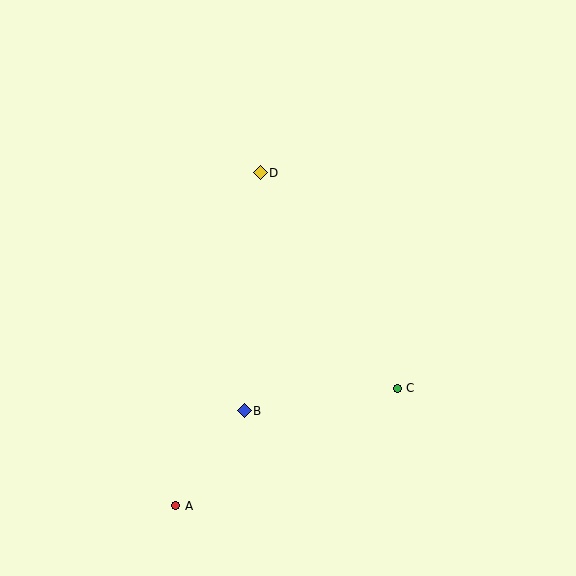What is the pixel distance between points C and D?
The distance between C and D is 255 pixels.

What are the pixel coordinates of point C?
Point C is at (397, 388).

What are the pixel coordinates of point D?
Point D is at (260, 173).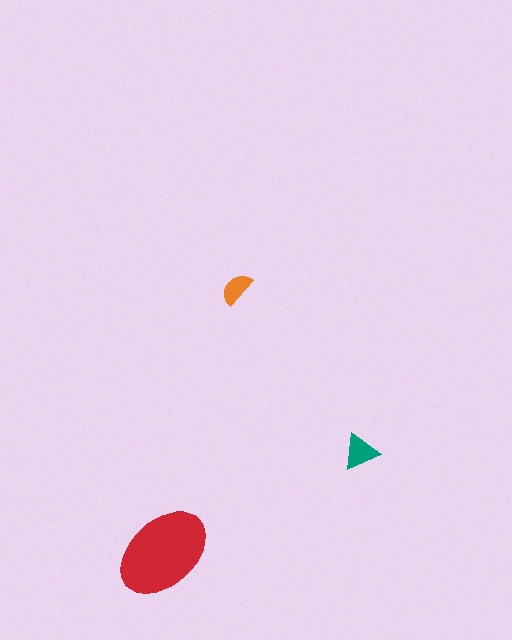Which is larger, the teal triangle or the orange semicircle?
The teal triangle.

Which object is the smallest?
The orange semicircle.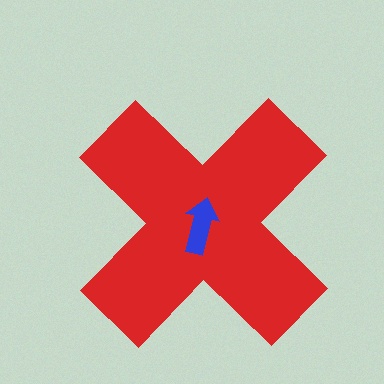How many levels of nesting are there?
2.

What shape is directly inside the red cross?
The blue arrow.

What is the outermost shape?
The red cross.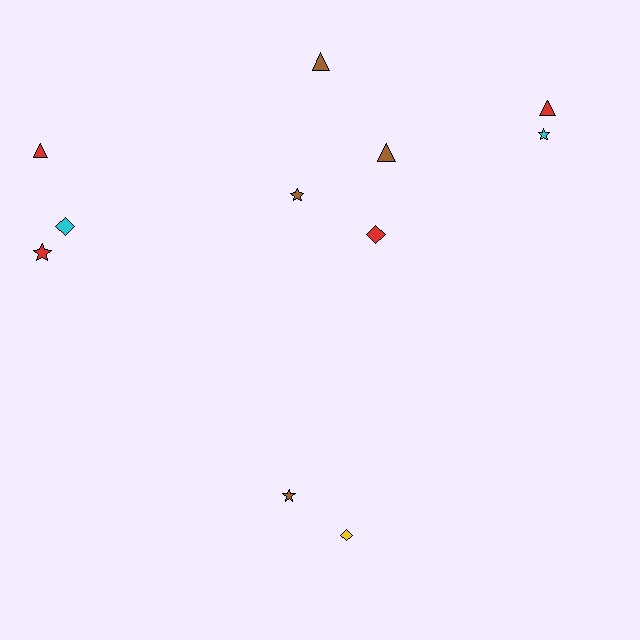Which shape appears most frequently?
Triangle, with 4 objects.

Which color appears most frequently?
Red, with 4 objects.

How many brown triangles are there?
There are 2 brown triangles.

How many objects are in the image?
There are 11 objects.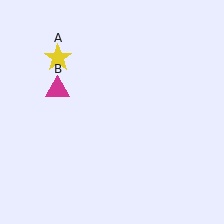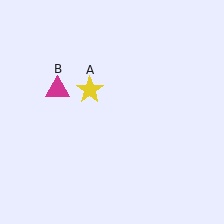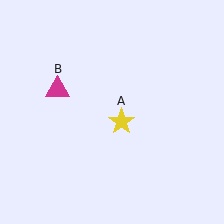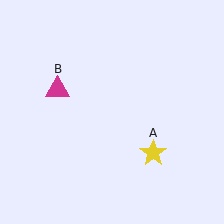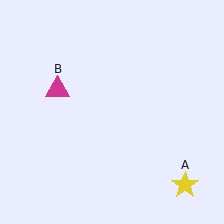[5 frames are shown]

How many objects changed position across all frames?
1 object changed position: yellow star (object A).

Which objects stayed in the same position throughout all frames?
Magenta triangle (object B) remained stationary.